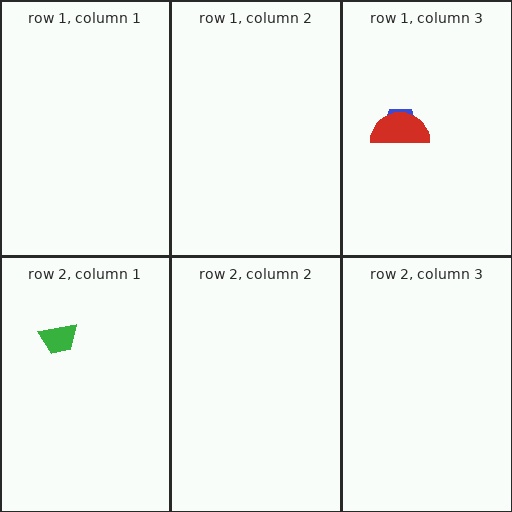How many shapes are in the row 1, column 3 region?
2.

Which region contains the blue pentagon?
The row 1, column 3 region.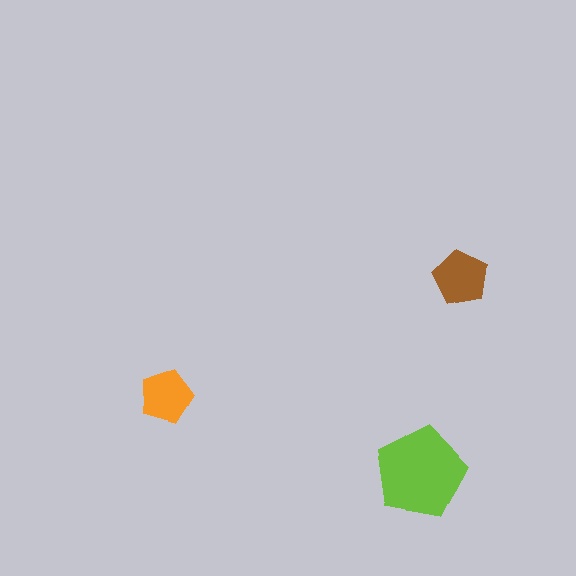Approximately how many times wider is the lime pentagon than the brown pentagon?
About 1.5 times wider.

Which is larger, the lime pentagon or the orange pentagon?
The lime one.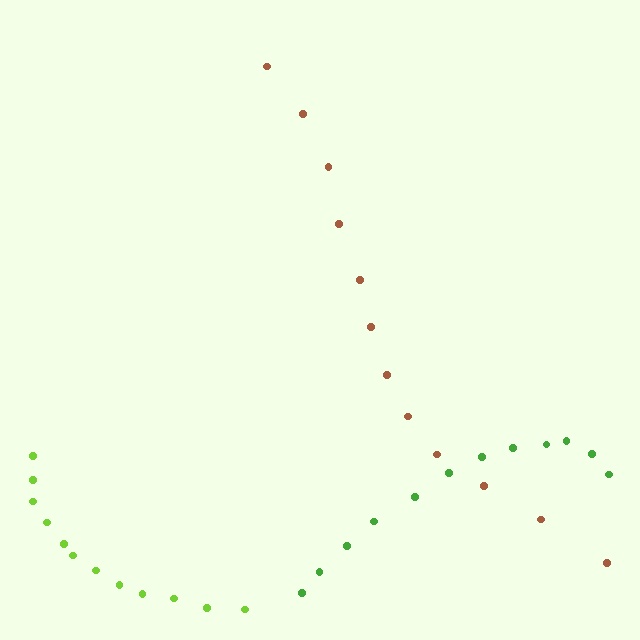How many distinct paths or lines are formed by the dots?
There are 3 distinct paths.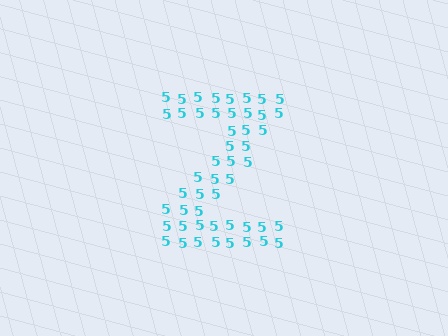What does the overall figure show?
The overall figure shows the letter Z.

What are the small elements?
The small elements are digit 5's.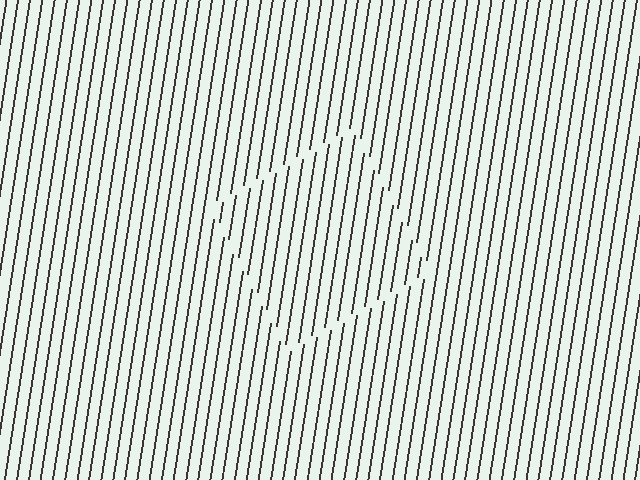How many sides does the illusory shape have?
4 sides — the line-ends trace a square.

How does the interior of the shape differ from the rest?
The interior of the shape contains the same grating, shifted by half a period — the contour is defined by the phase discontinuity where line-ends from the inner and outer gratings abut.